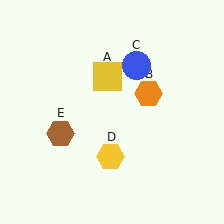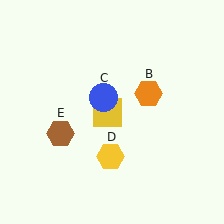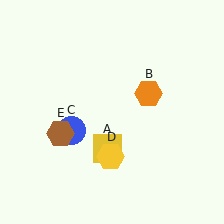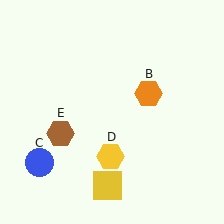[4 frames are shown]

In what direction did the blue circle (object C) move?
The blue circle (object C) moved down and to the left.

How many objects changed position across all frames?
2 objects changed position: yellow square (object A), blue circle (object C).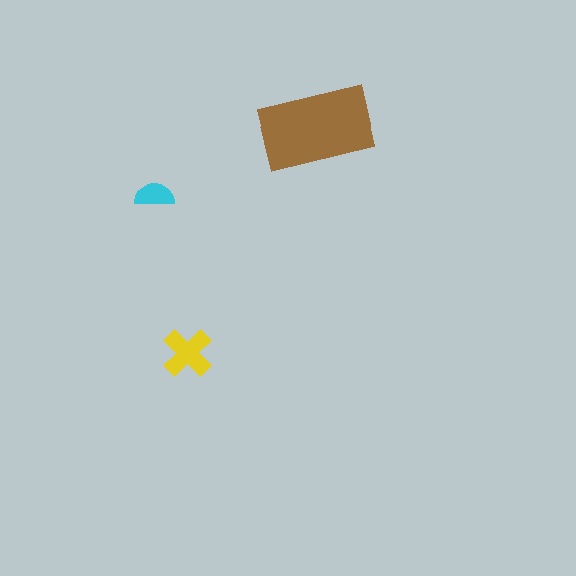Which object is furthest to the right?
The brown rectangle is rightmost.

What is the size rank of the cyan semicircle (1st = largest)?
3rd.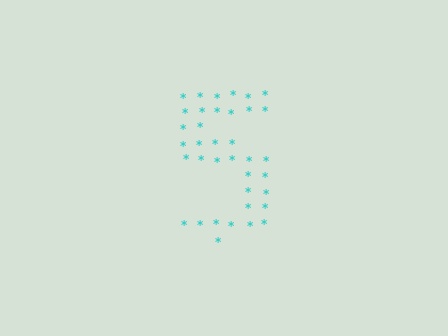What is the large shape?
The large shape is the digit 5.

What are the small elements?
The small elements are asterisks.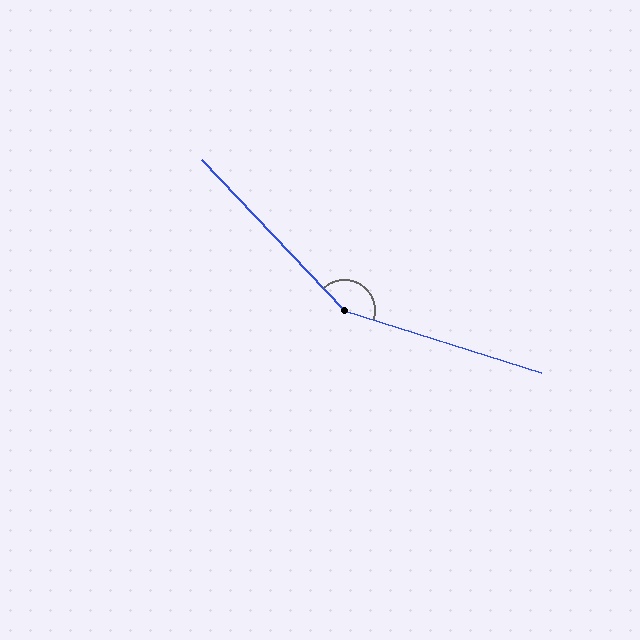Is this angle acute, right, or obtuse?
It is obtuse.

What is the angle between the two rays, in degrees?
Approximately 151 degrees.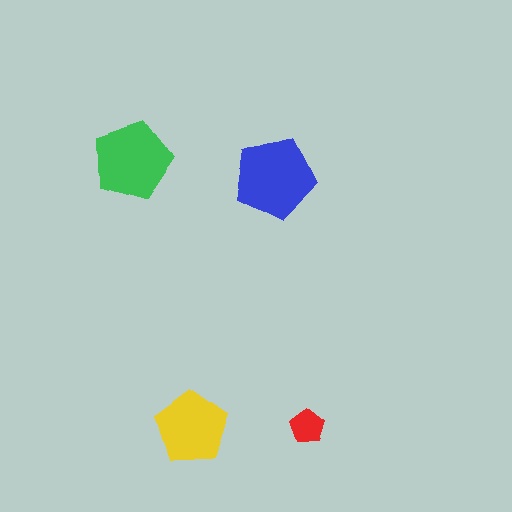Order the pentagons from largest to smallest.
the blue one, the green one, the yellow one, the red one.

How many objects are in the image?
There are 4 objects in the image.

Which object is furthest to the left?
The green pentagon is leftmost.